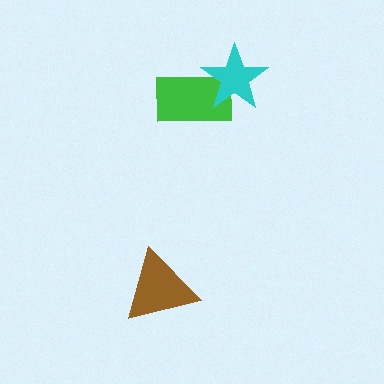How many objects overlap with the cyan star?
1 object overlaps with the cyan star.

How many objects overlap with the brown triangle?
0 objects overlap with the brown triangle.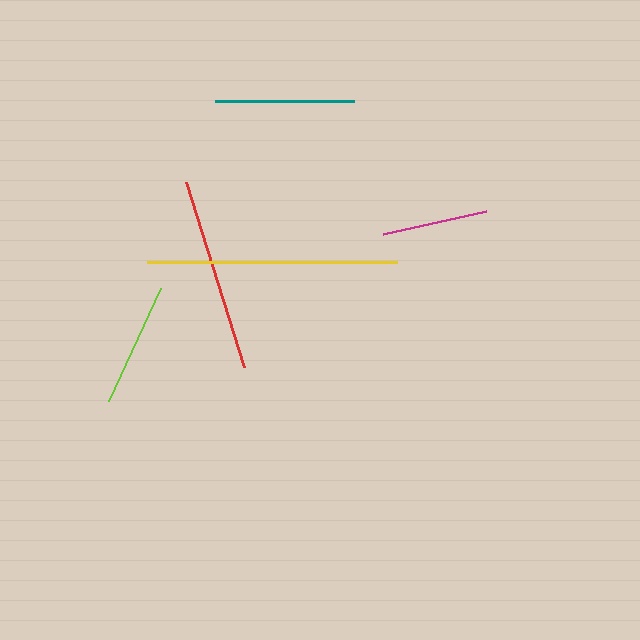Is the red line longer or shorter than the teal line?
The red line is longer than the teal line.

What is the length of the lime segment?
The lime segment is approximately 124 pixels long.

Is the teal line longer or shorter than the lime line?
The teal line is longer than the lime line.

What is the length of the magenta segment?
The magenta segment is approximately 106 pixels long.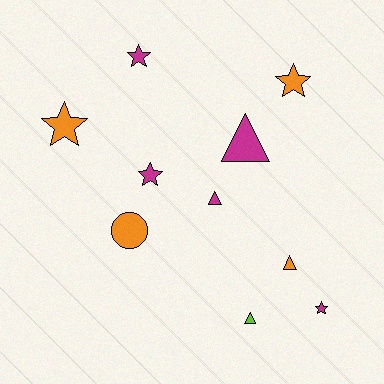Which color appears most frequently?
Magenta, with 5 objects.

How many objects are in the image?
There are 10 objects.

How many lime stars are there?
There are no lime stars.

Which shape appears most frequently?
Star, with 5 objects.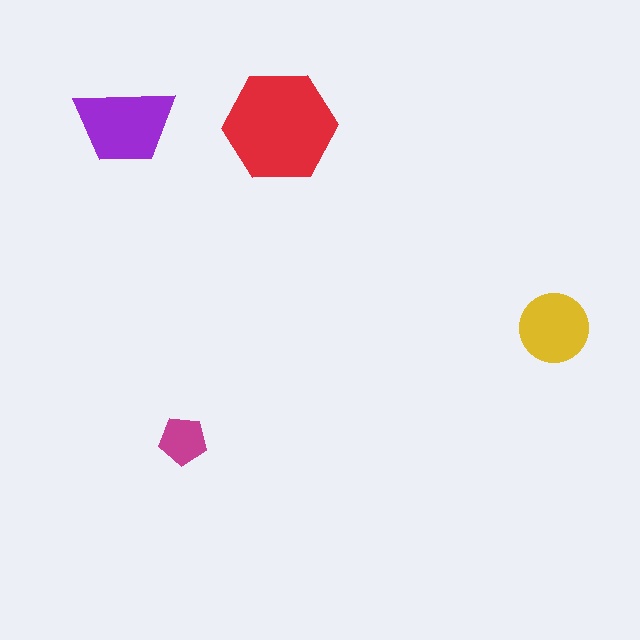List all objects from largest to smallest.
The red hexagon, the purple trapezoid, the yellow circle, the magenta pentagon.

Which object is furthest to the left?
The purple trapezoid is leftmost.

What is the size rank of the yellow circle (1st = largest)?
3rd.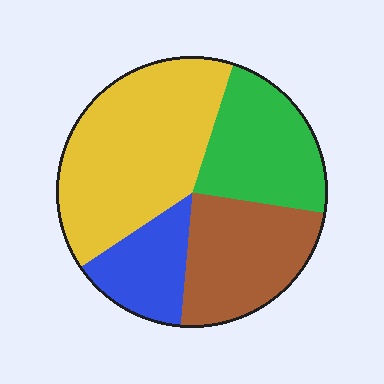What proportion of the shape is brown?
Brown covers about 25% of the shape.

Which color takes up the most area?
Yellow, at roughly 40%.